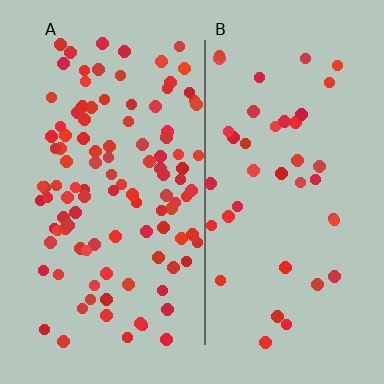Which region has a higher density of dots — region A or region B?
A (the left).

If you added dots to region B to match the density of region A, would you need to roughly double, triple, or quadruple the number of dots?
Approximately triple.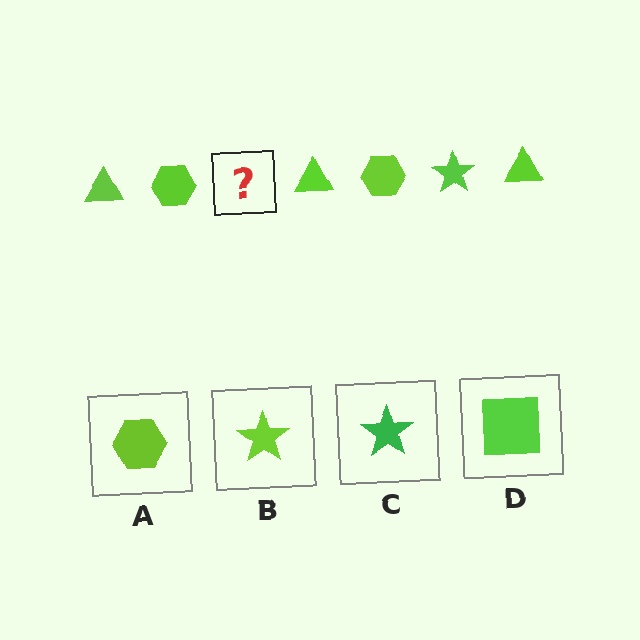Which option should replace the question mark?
Option B.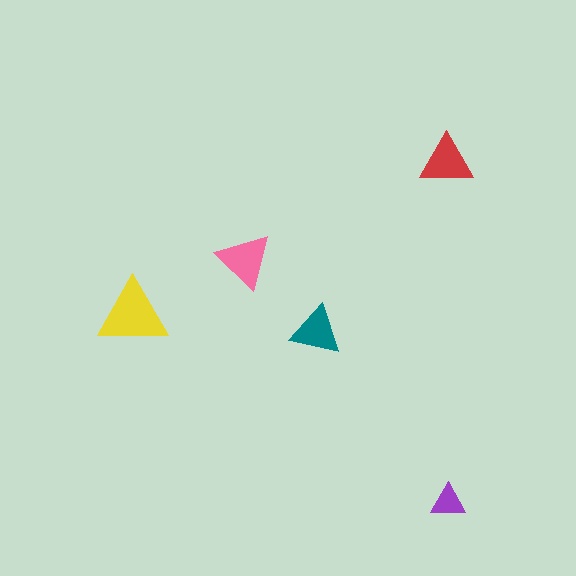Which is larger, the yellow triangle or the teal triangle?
The yellow one.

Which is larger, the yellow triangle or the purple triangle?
The yellow one.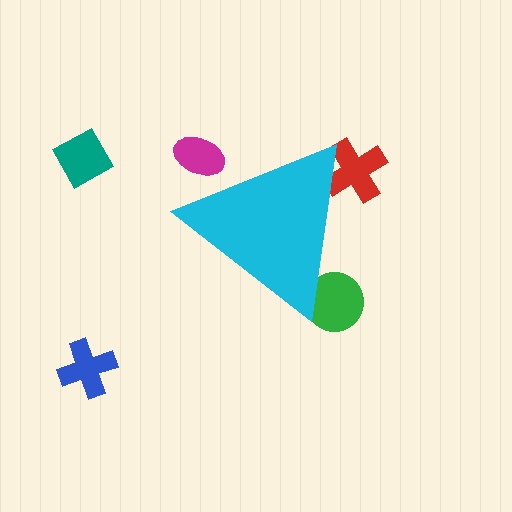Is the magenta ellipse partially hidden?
Yes, the magenta ellipse is partially hidden behind the cyan triangle.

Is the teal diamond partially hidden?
No, the teal diamond is fully visible.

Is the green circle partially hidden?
Yes, the green circle is partially hidden behind the cyan triangle.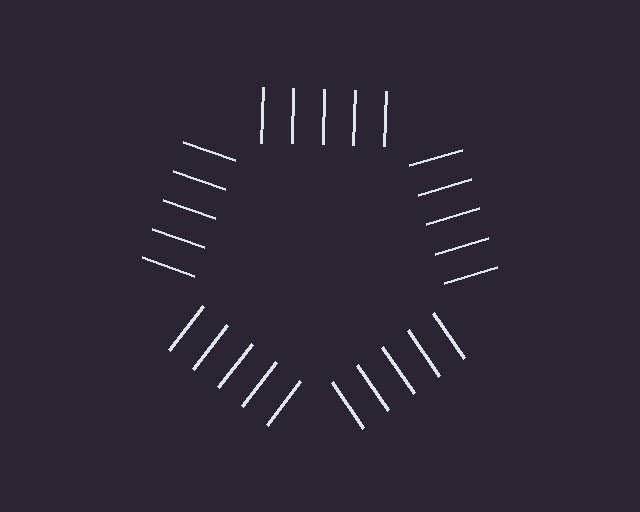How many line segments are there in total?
25 — 5 along each of the 5 edges.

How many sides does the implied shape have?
5 sides — the line-ends trace a pentagon.